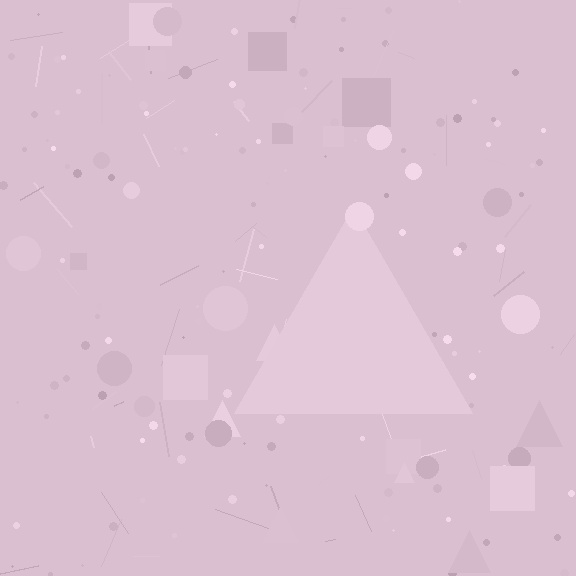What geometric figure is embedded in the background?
A triangle is embedded in the background.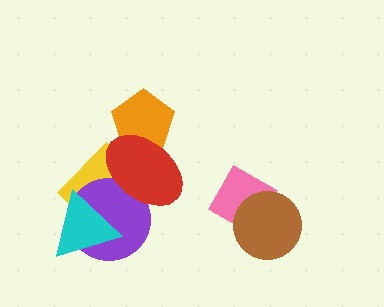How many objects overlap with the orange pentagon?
1 object overlaps with the orange pentagon.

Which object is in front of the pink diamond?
The brown circle is in front of the pink diamond.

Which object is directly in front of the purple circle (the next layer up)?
The red ellipse is directly in front of the purple circle.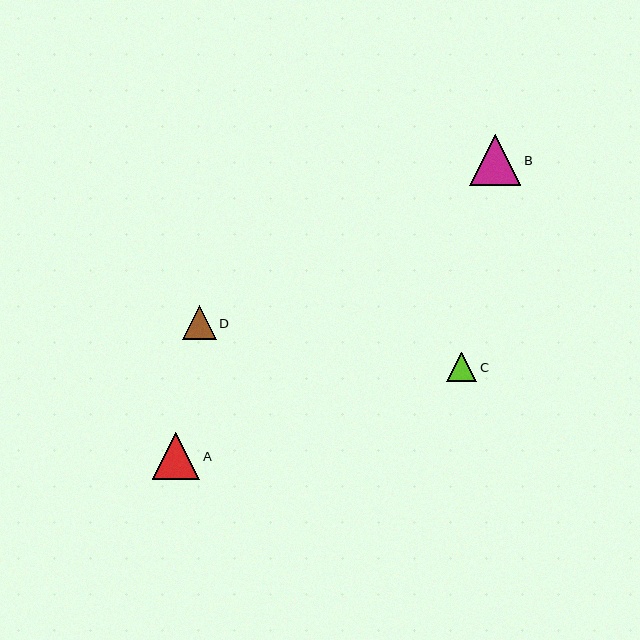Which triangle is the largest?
Triangle B is the largest with a size of approximately 51 pixels.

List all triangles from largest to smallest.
From largest to smallest: B, A, D, C.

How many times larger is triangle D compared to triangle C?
Triangle D is approximately 1.1 times the size of triangle C.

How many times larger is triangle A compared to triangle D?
Triangle A is approximately 1.4 times the size of triangle D.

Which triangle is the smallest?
Triangle C is the smallest with a size of approximately 30 pixels.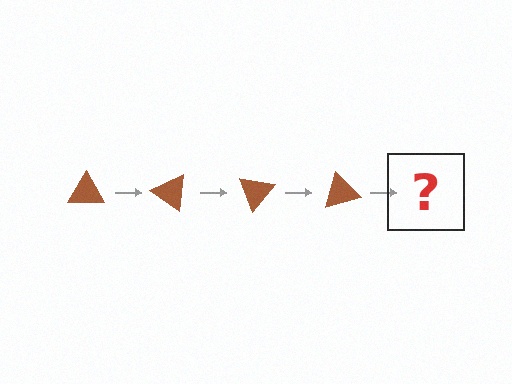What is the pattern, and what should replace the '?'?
The pattern is that the triangle rotates 35 degrees each step. The '?' should be a brown triangle rotated 140 degrees.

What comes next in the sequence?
The next element should be a brown triangle rotated 140 degrees.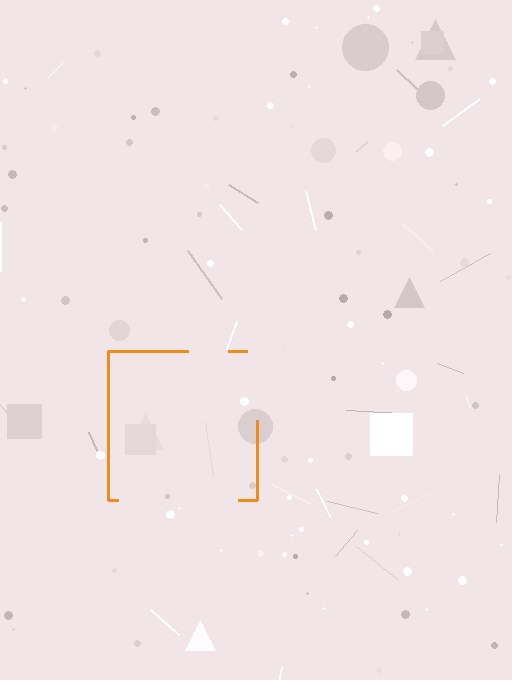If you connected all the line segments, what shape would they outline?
They would outline a square.